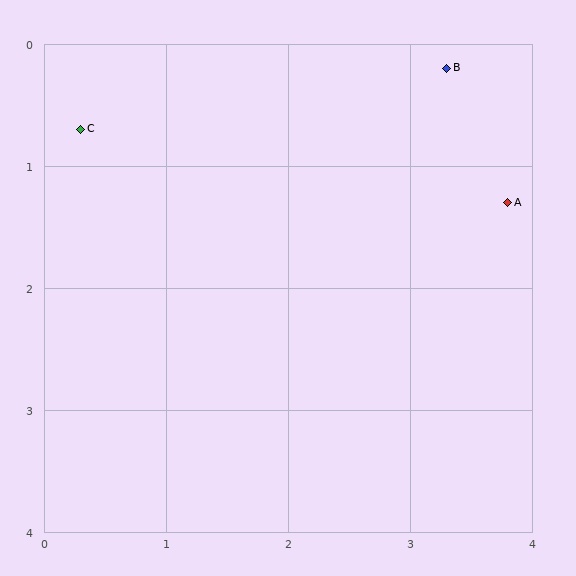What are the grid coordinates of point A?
Point A is at approximately (3.8, 1.3).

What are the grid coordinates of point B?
Point B is at approximately (3.3, 0.2).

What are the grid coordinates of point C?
Point C is at approximately (0.3, 0.7).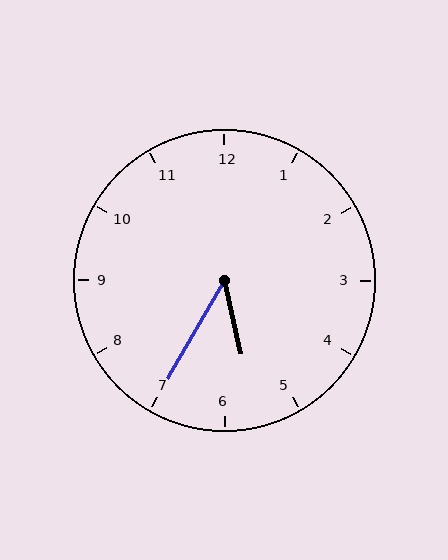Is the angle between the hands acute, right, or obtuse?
It is acute.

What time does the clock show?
5:35.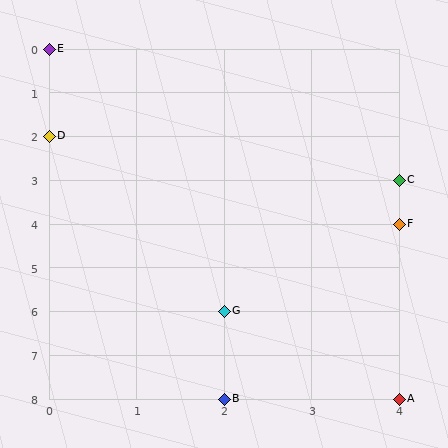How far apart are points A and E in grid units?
Points A and E are 4 columns and 8 rows apart (about 8.9 grid units diagonally).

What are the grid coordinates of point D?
Point D is at grid coordinates (0, 2).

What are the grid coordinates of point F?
Point F is at grid coordinates (4, 4).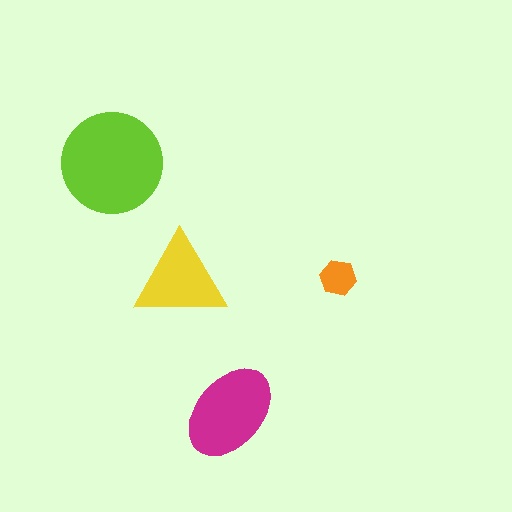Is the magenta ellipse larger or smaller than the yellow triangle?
Larger.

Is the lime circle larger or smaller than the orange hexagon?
Larger.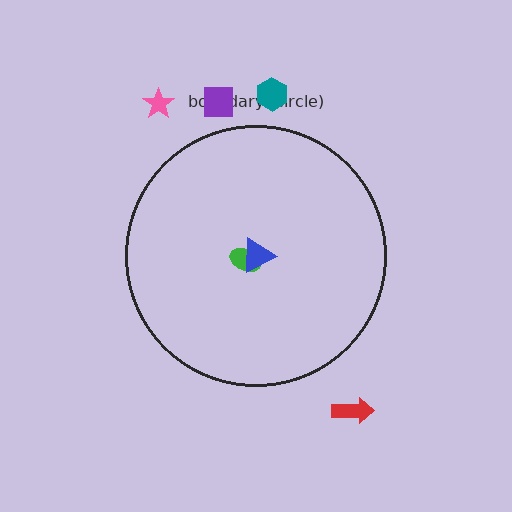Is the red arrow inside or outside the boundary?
Outside.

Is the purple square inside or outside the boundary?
Outside.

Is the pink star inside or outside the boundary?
Outside.